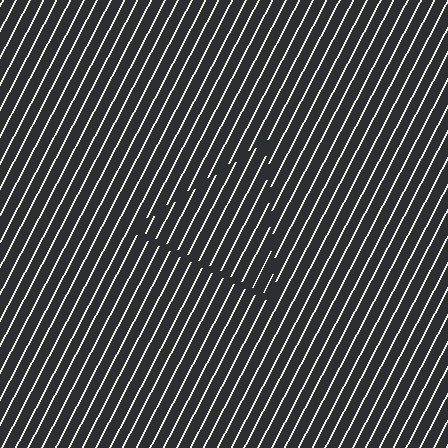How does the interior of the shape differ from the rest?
The interior of the shape contains the same grating, shifted by half a period — the contour is defined by the phase discontinuity where line-ends from the inner and outer gratings abut.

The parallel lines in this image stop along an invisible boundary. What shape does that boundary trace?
An illusory triangle. The interior of the shape contains the same grating, shifted by half a period — the contour is defined by the phase discontinuity where line-ends from the inner and outer gratings abut.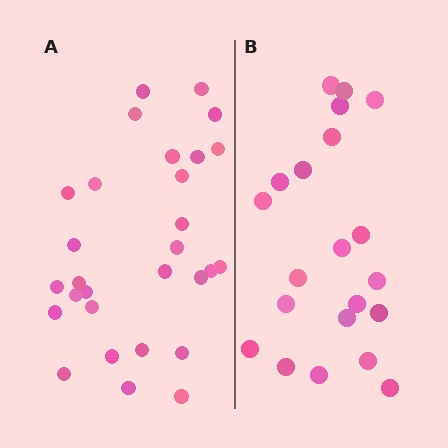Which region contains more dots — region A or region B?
Region A (the left region) has more dots.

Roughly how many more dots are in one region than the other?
Region A has roughly 8 or so more dots than region B.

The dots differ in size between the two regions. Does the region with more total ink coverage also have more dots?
No. Region B has more total ink coverage because its dots are larger, but region A actually contains more individual dots. Total area can be misleading — the number of items is what matters here.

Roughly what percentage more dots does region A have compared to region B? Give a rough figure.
About 40% more.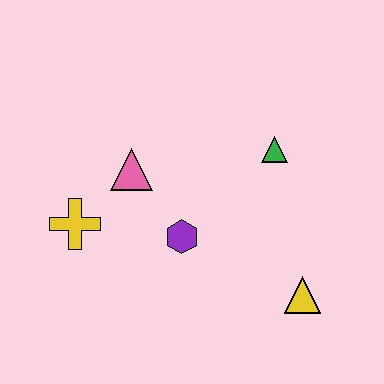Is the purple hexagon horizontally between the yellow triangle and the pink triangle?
Yes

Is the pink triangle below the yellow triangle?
No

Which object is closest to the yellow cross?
The pink triangle is closest to the yellow cross.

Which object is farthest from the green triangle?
The yellow cross is farthest from the green triangle.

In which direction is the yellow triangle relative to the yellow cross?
The yellow triangle is to the right of the yellow cross.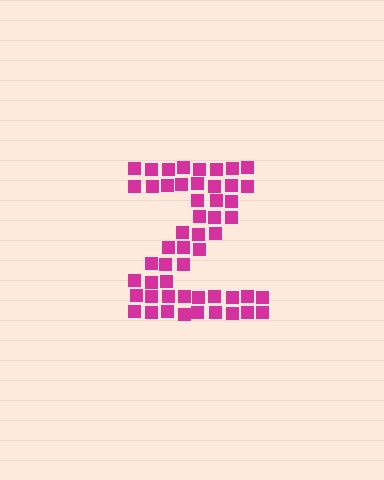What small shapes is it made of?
It is made of small squares.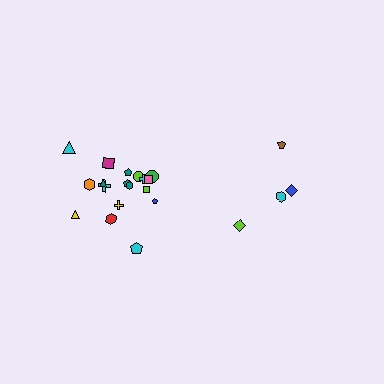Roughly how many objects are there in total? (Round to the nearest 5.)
Roughly 20 objects in total.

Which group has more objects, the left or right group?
The left group.